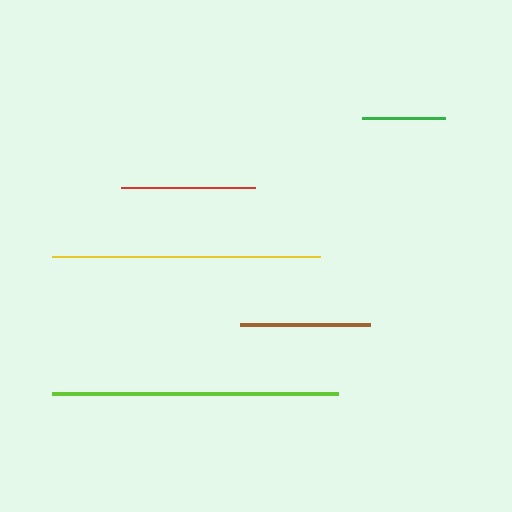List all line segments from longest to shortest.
From longest to shortest: lime, yellow, red, brown, green.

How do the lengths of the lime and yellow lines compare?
The lime and yellow lines are approximately the same length.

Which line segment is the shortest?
The green line is the shortest at approximately 83 pixels.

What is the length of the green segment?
The green segment is approximately 83 pixels long.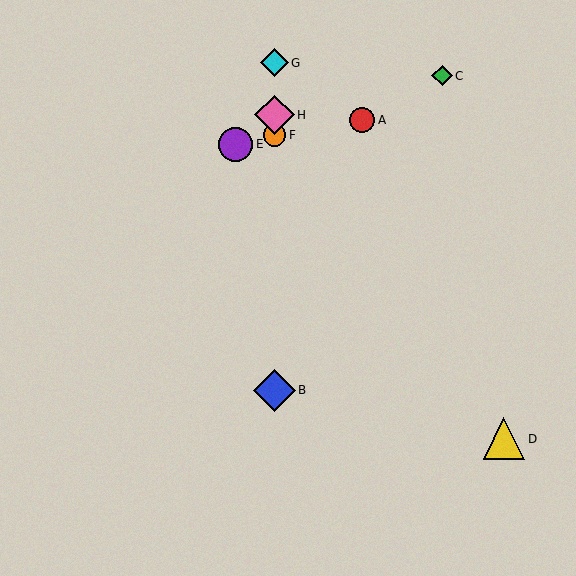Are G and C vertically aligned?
No, G is at x≈275 and C is at x≈442.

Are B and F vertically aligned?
Yes, both are at x≈275.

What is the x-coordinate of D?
Object D is at x≈504.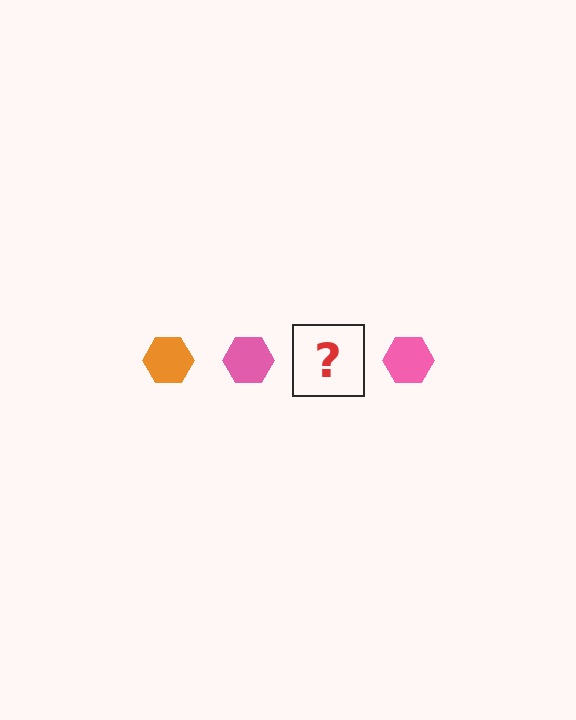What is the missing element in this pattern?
The missing element is an orange hexagon.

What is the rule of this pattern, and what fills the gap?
The rule is that the pattern cycles through orange, pink hexagons. The gap should be filled with an orange hexagon.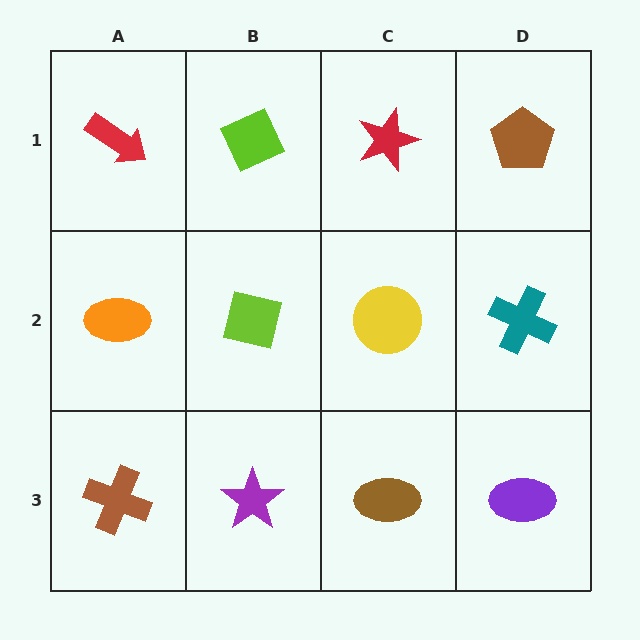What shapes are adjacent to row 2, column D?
A brown pentagon (row 1, column D), a purple ellipse (row 3, column D), a yellow circle (row 2, column C).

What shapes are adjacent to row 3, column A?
An orange ellipse (row 2, column A), a purple star (row 3, column B).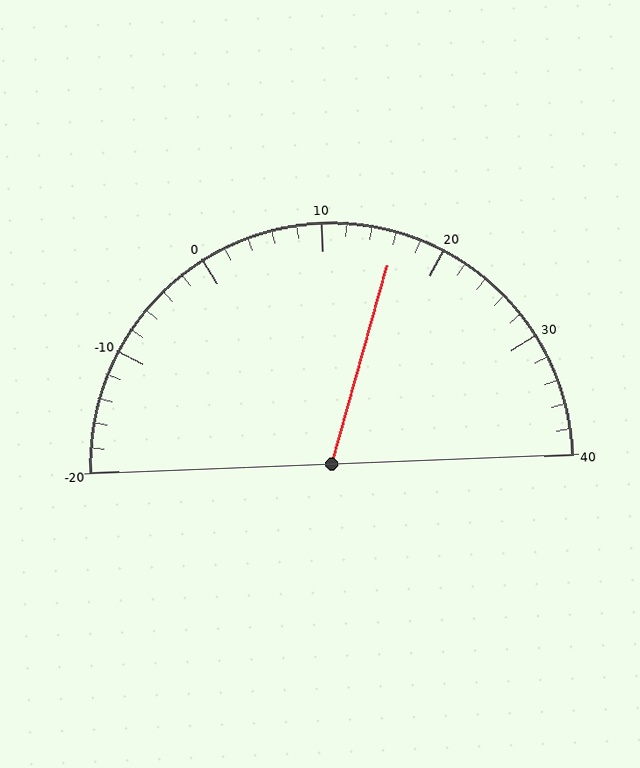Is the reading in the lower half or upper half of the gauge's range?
The reading is in the upper half of the range (-20 to 40).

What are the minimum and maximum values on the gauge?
The gauge ranges from -20 to 40.